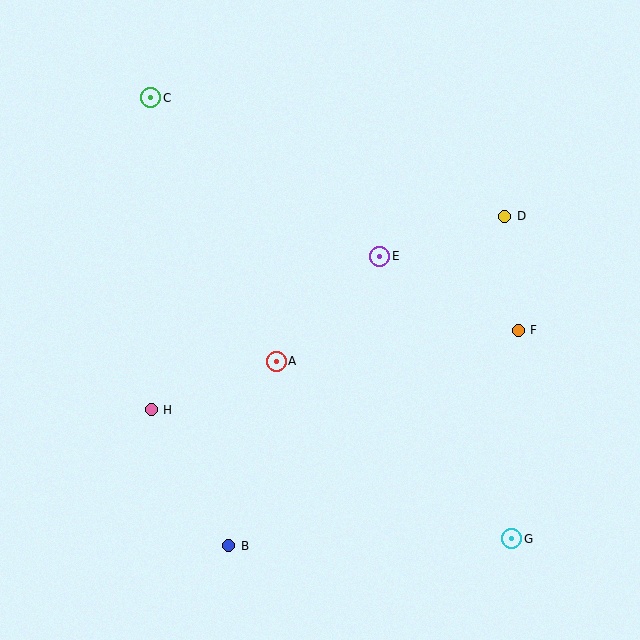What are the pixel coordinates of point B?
Point B is at (229, 546).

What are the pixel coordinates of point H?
Point H is at (151, 410).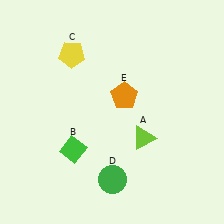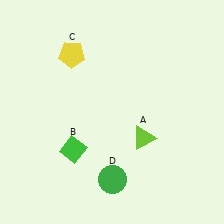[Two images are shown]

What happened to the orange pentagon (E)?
The orange pentagon (E) was removed in Image 2. It was in the top-right area of Image 1.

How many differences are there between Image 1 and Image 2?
There is 1 difference between the two images.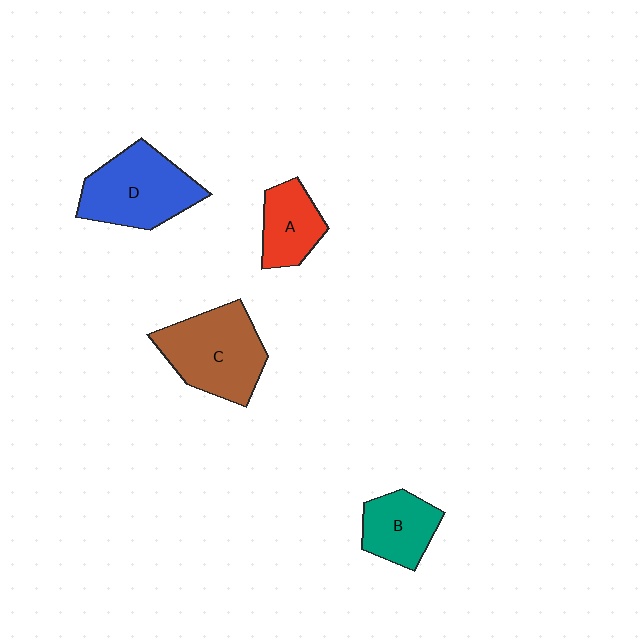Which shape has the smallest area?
Shape A (red).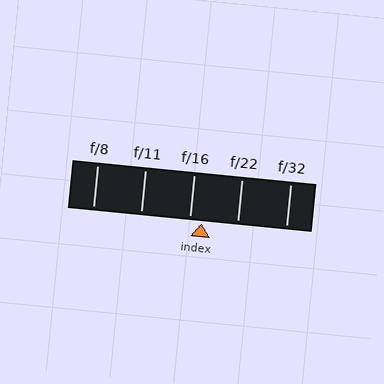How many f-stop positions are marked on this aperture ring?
There are 5 f-stop positions marked.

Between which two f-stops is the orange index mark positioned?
The index mark is between f/16 and f/22.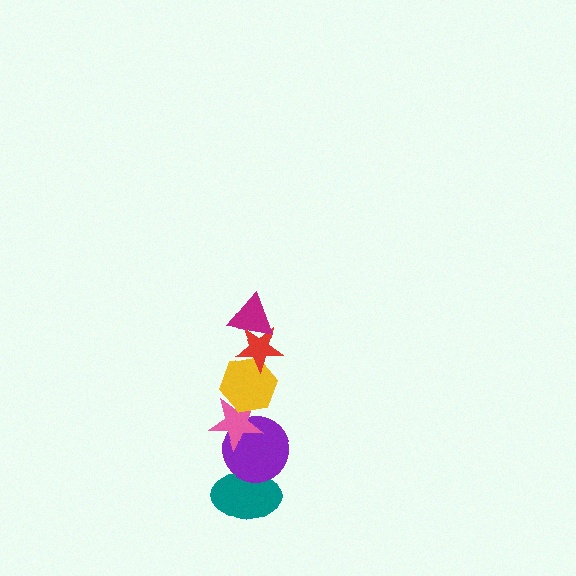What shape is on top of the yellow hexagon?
The red star is on top of the yellow hexagon.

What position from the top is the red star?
The red star is 2nd from the top.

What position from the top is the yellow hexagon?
The yellow hexagon is 3rd from the top.